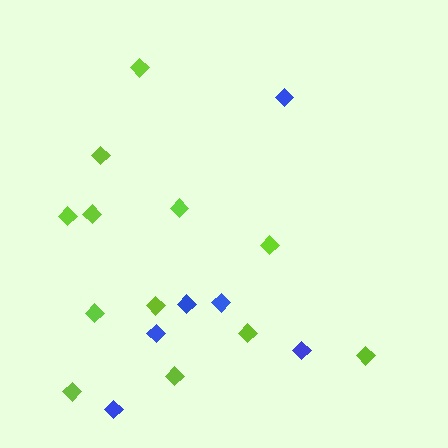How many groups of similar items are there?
There are 2 groups: one group of lime diamonds (12) and one group of blue diamonds (6).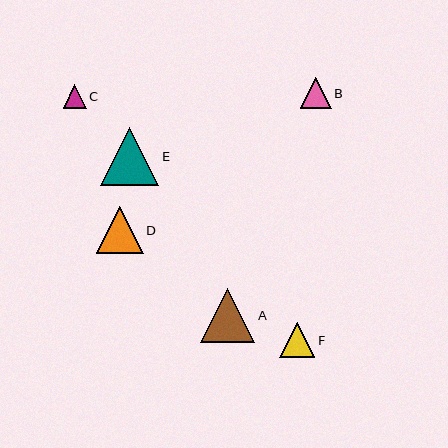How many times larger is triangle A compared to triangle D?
Triangle A is approximately 1.2 times the size of triangle D.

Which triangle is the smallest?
Triangle C is the smallest with a size of approximately 23 pixels.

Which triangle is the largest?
Triangle E is the largest with a size of approximately 58 pixels.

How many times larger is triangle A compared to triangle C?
Triangle A is approximately 2.3 times the size of triangle C.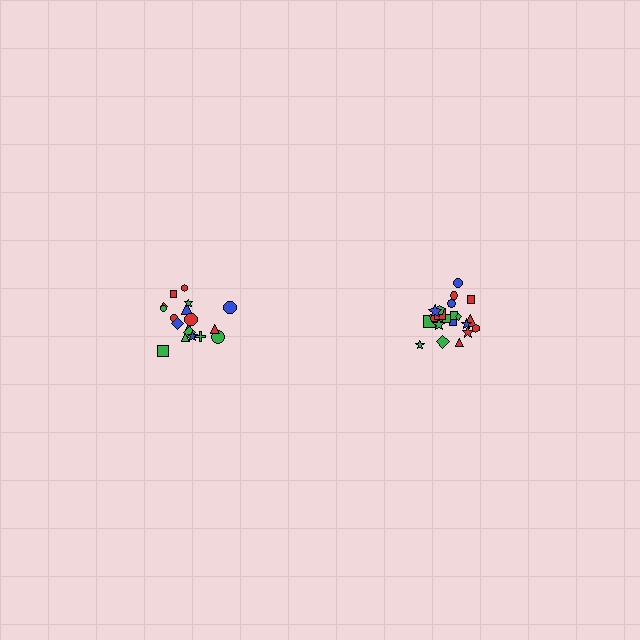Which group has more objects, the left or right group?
The right group.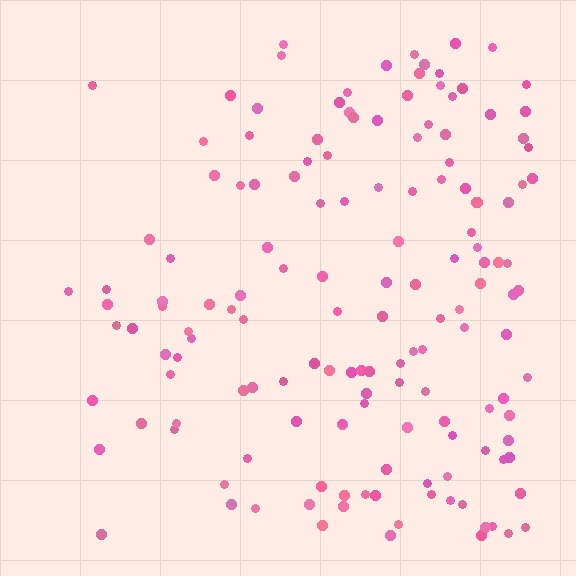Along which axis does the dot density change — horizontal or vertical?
Horizontal.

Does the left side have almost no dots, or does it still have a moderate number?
Still a moderate number, just noticeably fewer than the right.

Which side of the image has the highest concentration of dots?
The right.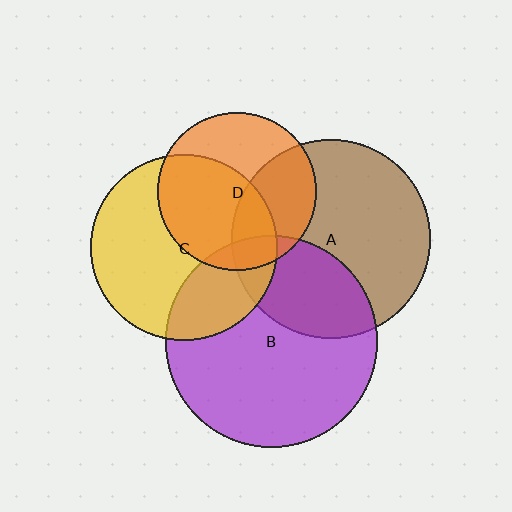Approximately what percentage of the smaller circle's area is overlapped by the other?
Approximately 35%.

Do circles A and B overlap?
Yes.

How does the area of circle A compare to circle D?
Approximately 1.6 times.